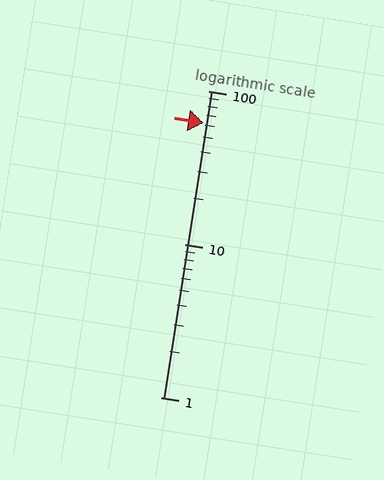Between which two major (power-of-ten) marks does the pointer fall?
The pointer is between 10 and 100.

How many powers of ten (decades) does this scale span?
The scale spans 2 decades, from 1 to 100.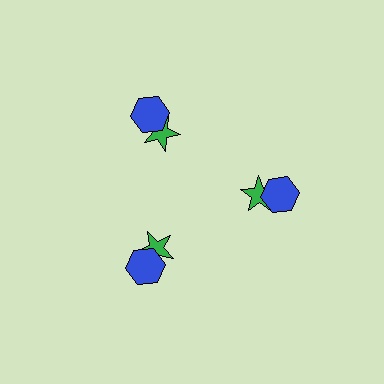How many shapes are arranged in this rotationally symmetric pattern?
There are 6 shapes, arranged in 3 groups of 2.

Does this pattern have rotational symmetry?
Yes, this pattern has 3-fold rotational symmetry. It looks the same after rotating 120 degrees around the center.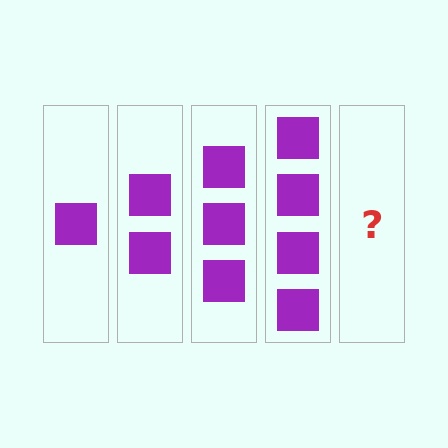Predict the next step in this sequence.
The next step is 5 squares.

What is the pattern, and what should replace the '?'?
The pattern is that each step adds one more square. The '?' should be 5 squares.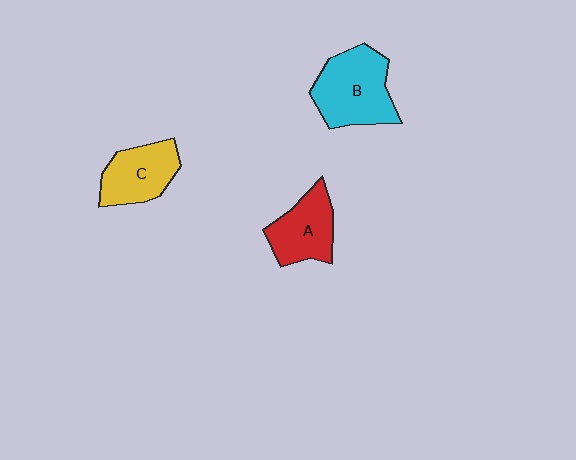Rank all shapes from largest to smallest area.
From largest to smallest: B (cyan), C (yellow), A (red).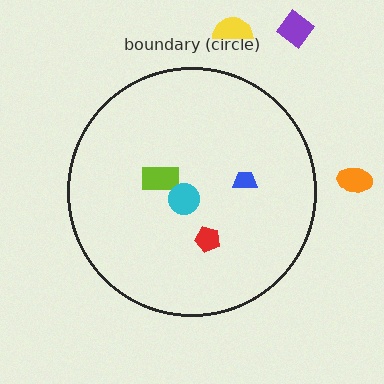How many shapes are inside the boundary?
4 inside, 3 outside.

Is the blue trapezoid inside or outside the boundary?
Inside.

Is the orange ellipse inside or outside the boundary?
Outside.